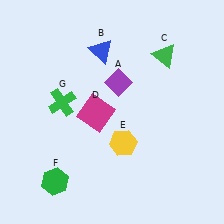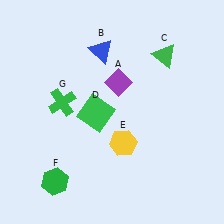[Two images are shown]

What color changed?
The square (D) changed from magenta in Image 1 to green in Image 2.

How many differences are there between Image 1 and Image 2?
There is 1 difference between the two images.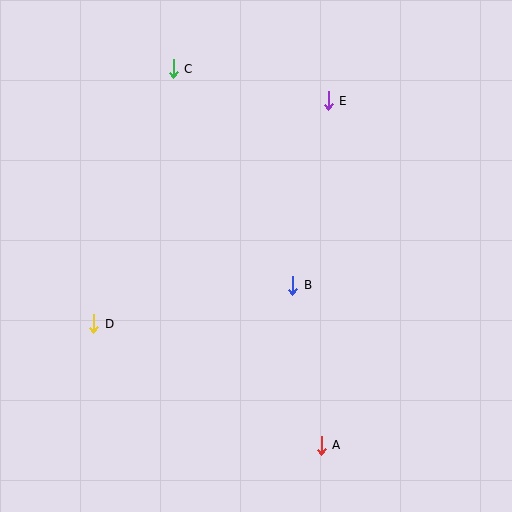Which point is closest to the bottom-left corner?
Point D is closest to the bottom-left corner.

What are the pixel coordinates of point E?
Point E is at (328, 101).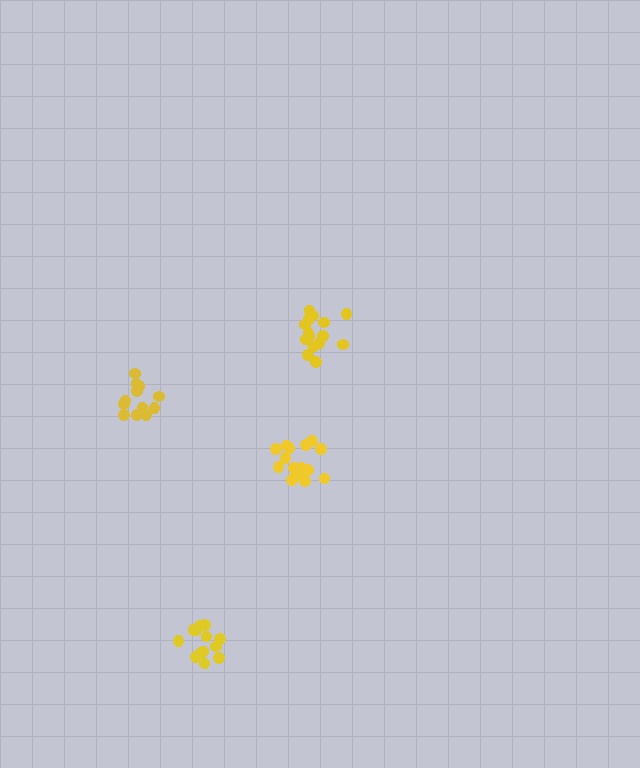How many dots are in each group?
Group 1: 13 dots, Group 2: 16 dots, Group 3: 15 dots, Group 4: 12 dots (56 total).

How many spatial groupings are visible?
There are 4 spatial groupings.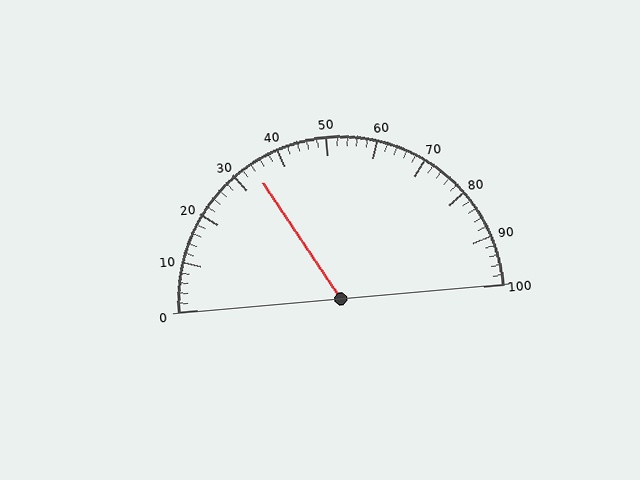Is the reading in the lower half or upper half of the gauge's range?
The reading is in the lower half of the range (0 to 100).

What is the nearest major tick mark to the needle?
The nearest major tick mark is 30.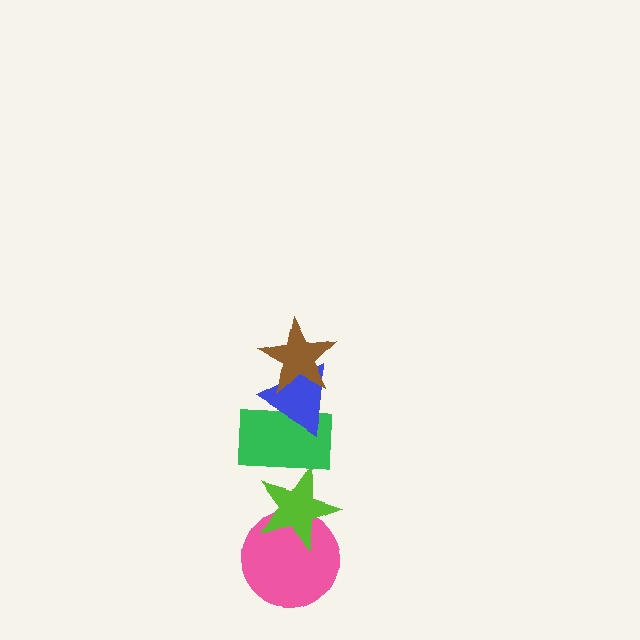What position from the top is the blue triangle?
The blue triangle is 2nd from the top.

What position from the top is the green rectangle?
The green rectangle is 3rd from the top.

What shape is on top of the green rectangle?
The blue triangle is on top of the green rectangle.